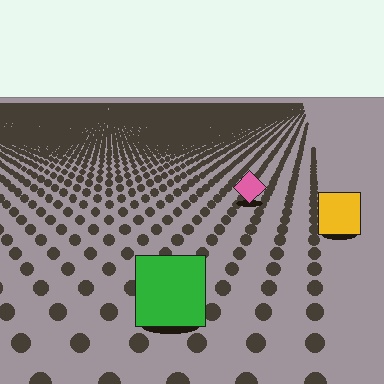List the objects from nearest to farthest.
From nearest to farthest: the green square, the yellow square, the pink diamond.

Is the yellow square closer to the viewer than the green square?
No. The green square is closer — you can tell from the texture gradient: the ground texture is coarser near it.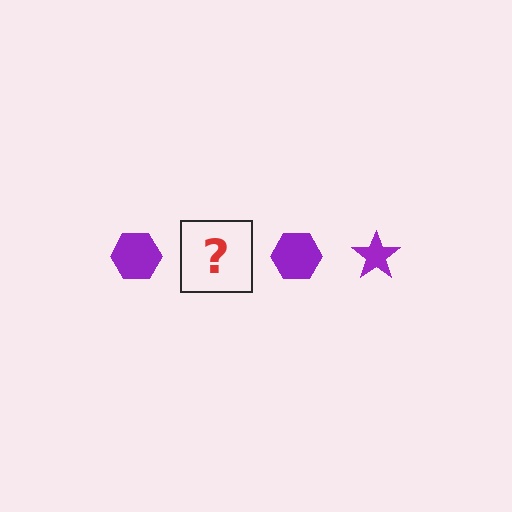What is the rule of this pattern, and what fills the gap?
The rule is that the pattern cycles through hexagon, star shapes in purple. The gap should be filled with a purple star.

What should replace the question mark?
The question mark should be replaced with a purple star.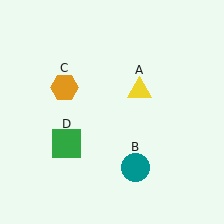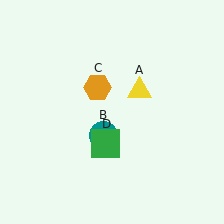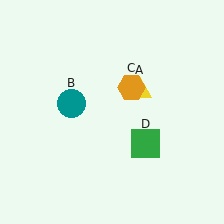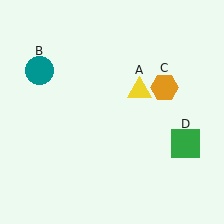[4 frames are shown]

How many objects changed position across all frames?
3 objects changed position: teal circle (object B), orange hexagon (object C), green square (object D).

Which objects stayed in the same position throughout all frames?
Yellow triangle (object A) remained stationary.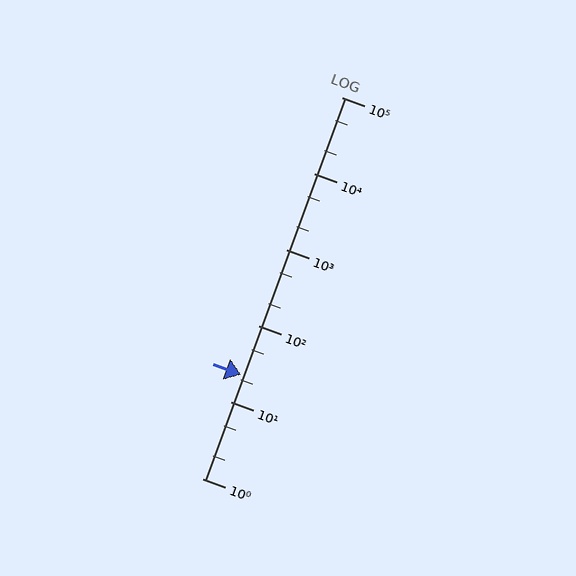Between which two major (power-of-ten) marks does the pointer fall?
The pointer is between 10 and 100.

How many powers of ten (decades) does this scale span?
The scale spans 5 decades, from 1 to 100000.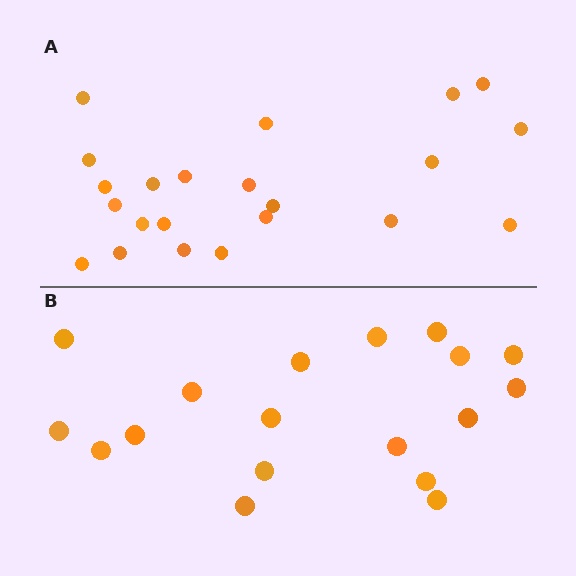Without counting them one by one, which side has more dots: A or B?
Region A (the top region) has more dots.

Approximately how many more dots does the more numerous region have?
Region A has about 4 more dots than region B.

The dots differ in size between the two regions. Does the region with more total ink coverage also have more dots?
No. Region B has more total ink coverage because its dots are larger, but region A actually contains more individual dots. Total area can be misleading — the number of items is what matters here.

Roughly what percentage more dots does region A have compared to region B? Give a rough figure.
About 20% more.